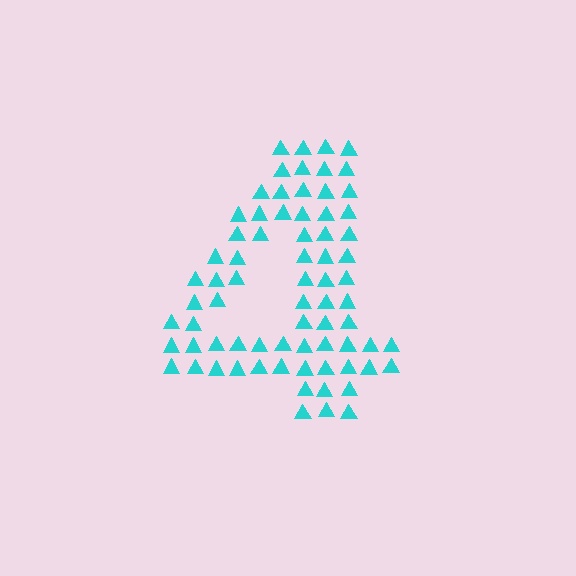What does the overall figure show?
The overall figure shows the digit 4.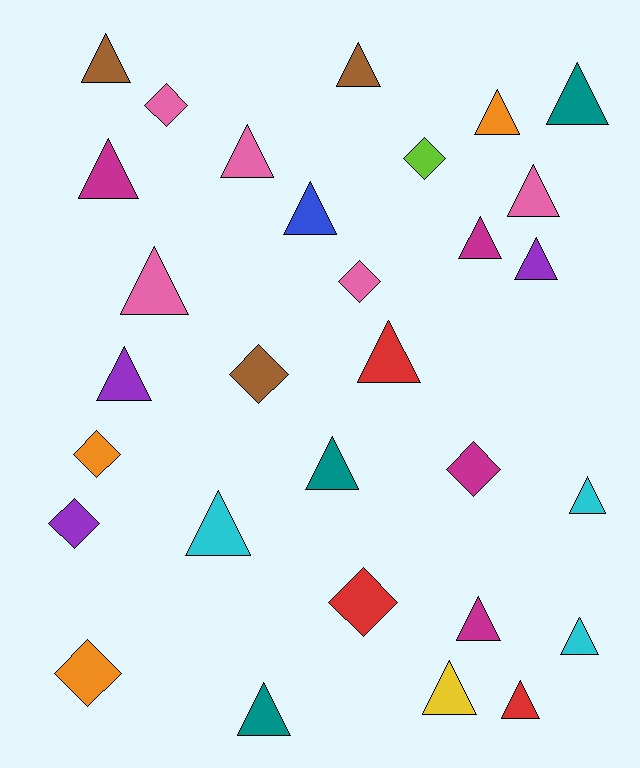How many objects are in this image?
There are 30 objects.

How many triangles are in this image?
There are 21 triangles.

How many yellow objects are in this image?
There is 1 yellow object.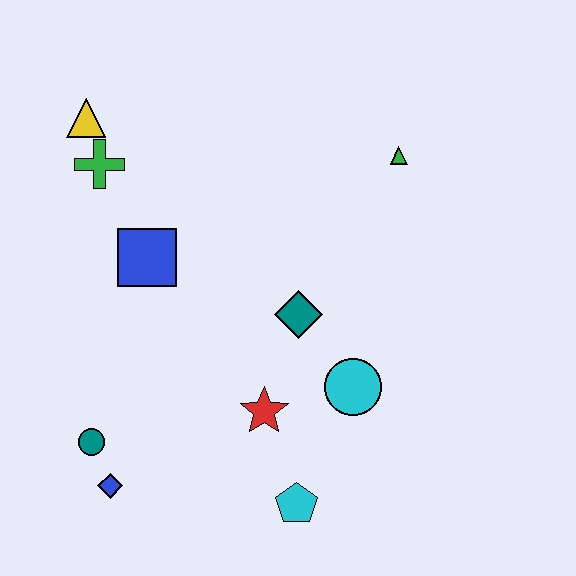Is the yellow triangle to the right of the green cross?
No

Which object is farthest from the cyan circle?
The yellow triangle is farthest from the cyan circle.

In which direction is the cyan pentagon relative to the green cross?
The cyan pentagon is below the green cross.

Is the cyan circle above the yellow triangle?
No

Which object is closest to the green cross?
The yellow triangle is closest to the green cross.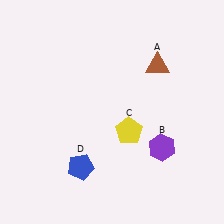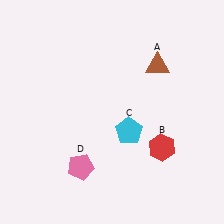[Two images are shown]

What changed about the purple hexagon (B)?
In Image 1, B is purple. In Image 2, it changed to red.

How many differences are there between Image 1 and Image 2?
There are 3 differences between the two images.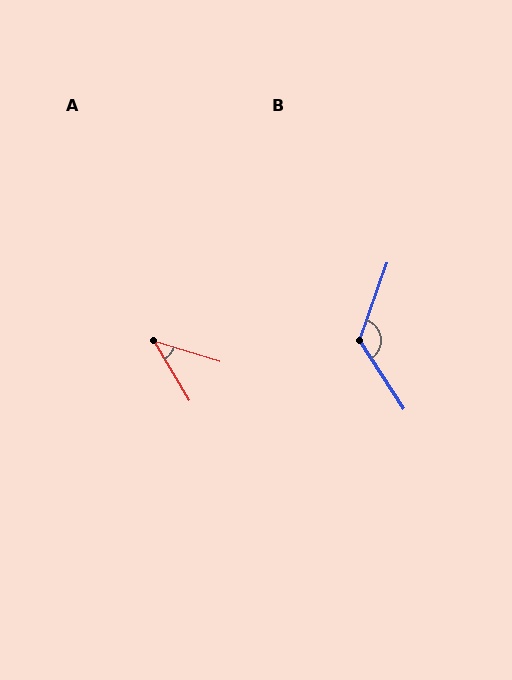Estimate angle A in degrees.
Approximately 42 degrees.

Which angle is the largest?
B, at approximately 127 degrees.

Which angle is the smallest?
A, at approximately 42 degrees.